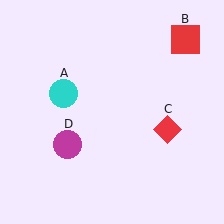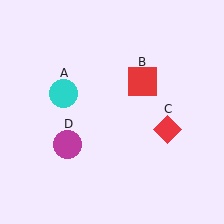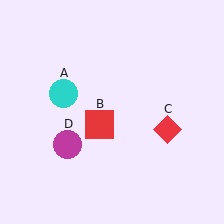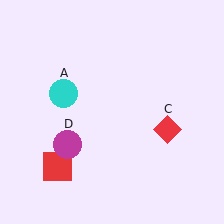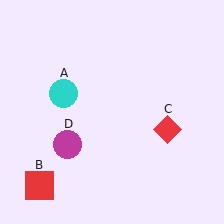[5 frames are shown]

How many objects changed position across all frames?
1 object changed position: red square (object B).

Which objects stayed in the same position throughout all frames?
Cyan circle (object A) and red diamond (object C) and magenta circle (object D) remained stationary.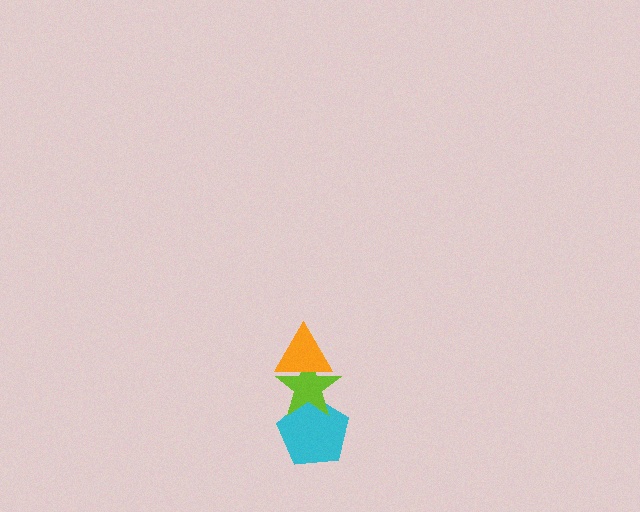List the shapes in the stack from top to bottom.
From top to bottom: the orange triangle, the lime star, the cyan pentagon.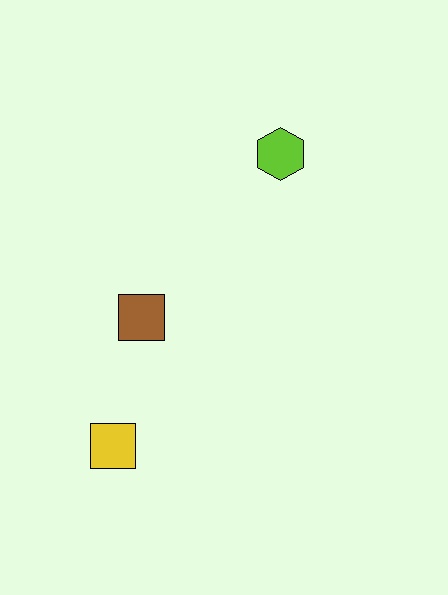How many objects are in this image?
There are 3 objects.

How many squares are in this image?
There are 2 squares.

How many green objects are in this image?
There are no green objects.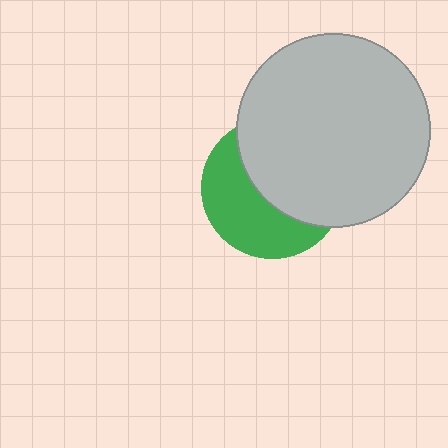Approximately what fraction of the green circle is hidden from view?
Roughly 54% of the green circle is hidden behind the light gray circle.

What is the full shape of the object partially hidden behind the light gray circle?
The partially hidden object is a green circle.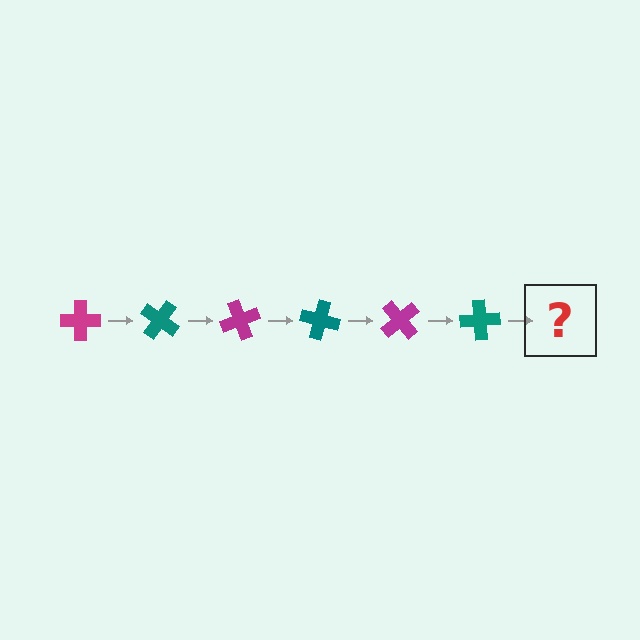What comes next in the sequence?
The next element should be a magenta cross, rotated 210 degrees from the start.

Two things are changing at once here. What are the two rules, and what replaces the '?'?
The two rules are that it rotates 35 degrees each step and the color cycles through magenta and teal. The '?' should be a magenta cross, rotated 210 degrees from the start.